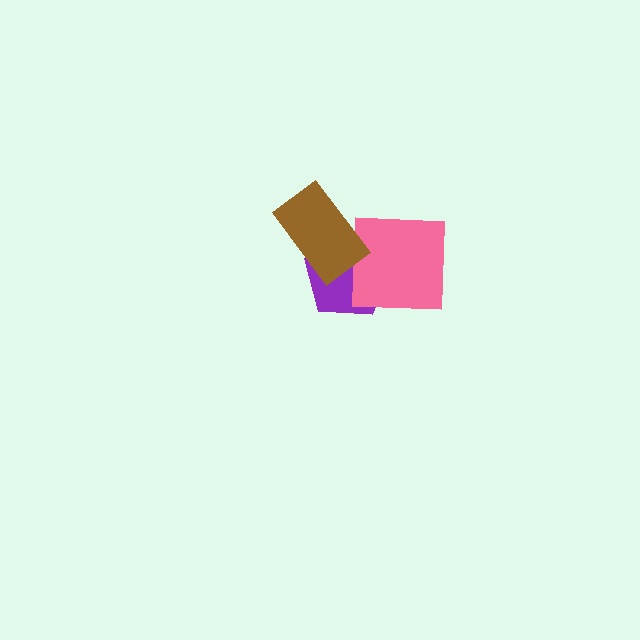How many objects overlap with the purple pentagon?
2 objects overlap with the purple pentagon.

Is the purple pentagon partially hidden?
Yes, it is partially covered by another shape.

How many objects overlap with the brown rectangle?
1 object overlaps with the brown rectangle.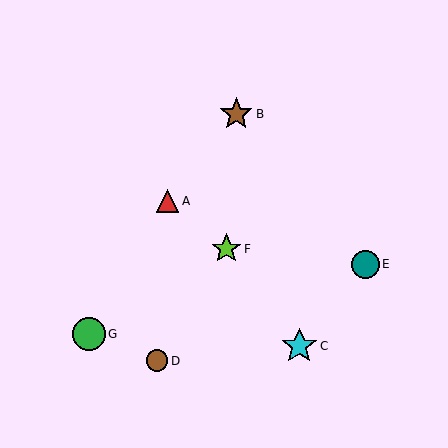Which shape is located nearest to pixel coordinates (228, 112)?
The brown star (labeled B) at (236, 114) is nearest to that location.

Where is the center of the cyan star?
The center of the cyan star is at (299, 346).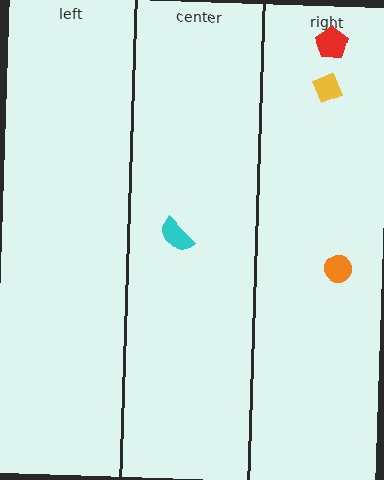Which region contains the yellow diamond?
The right region.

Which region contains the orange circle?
The right region.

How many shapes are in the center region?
1.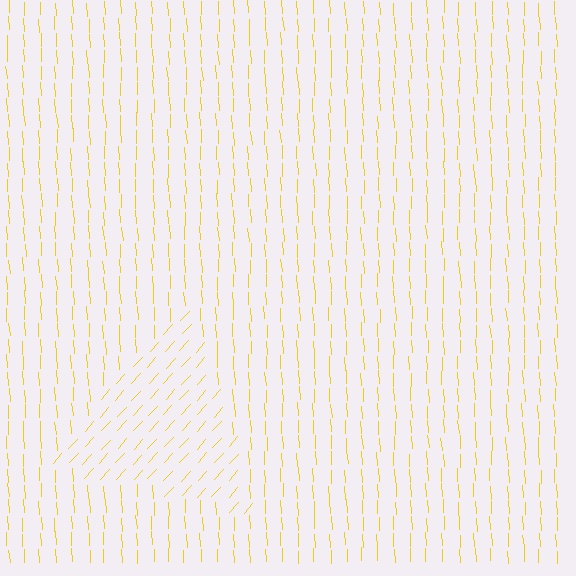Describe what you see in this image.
The image is filled with small yellow line segments. A triangle region in the image has lines oriented differently from the surrounding lines, creating a visible texture boundary.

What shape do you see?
I see a triangle.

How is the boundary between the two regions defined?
The boundary is defined purely by a change in line orientation (approximately 45 degrees difference). All lines are the same color and thickness.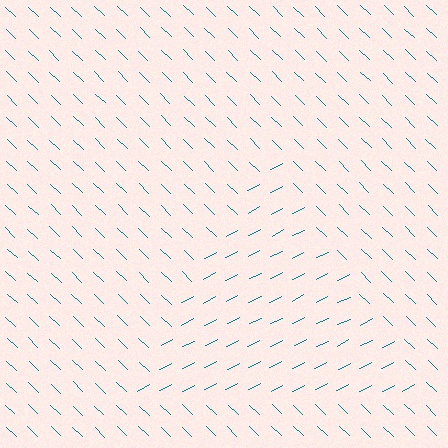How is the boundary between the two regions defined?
The boundary is defined purely by a change in line orientation (approximately 71 degrees difference). All lines are the same color and thickness.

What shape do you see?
I see a triangle.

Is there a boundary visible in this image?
Yes, there is a texture boundary formed by a change in line orientation.